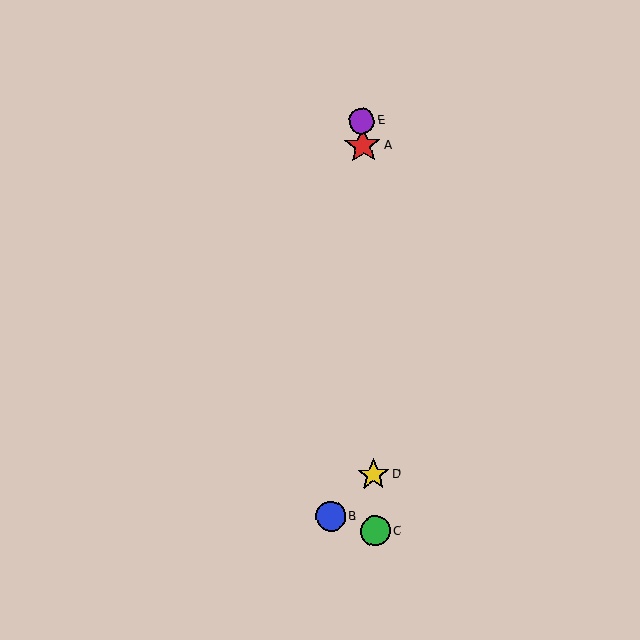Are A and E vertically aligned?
Yes, both are at x≈363.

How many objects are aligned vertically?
4 objects (A, C, D, E) are aligned vertically.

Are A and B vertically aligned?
No, A is at x≈363 and B is at x≈331.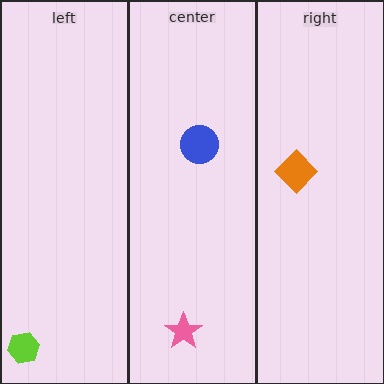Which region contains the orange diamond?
The right region.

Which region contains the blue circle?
The center region.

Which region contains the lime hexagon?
The left region.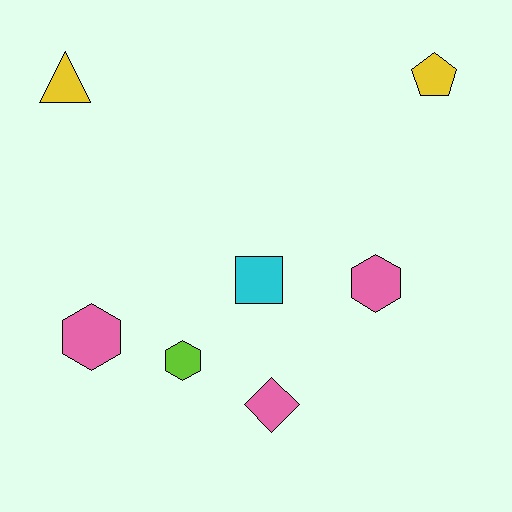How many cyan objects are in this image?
There is 1 cyan object.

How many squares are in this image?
There is 1 square.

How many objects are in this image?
There are 7 objects.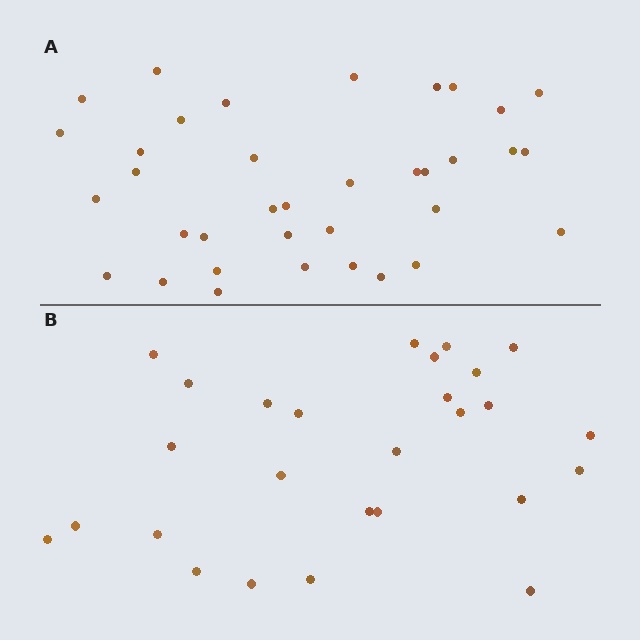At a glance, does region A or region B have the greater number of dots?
Region A (the top region) has more dots.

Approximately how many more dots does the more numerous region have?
Region A has roughly 8 or so more dots than region B.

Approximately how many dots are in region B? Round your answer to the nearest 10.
About 30 dots. (The exact count is 27, which rounds to 30.)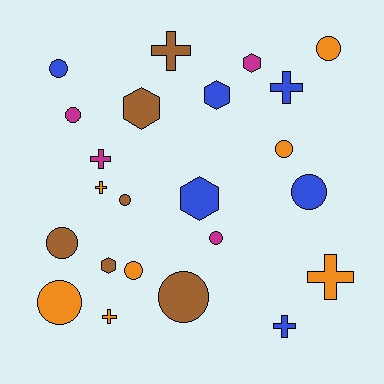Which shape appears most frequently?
Circle, with 11 objects.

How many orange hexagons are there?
There are no orange hexagons.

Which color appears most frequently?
Orange, with 7 objects.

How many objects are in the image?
There are 23 objects.